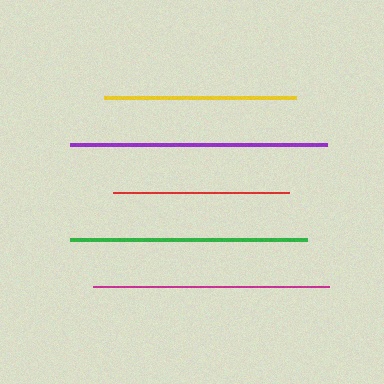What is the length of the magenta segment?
The magenta segment is approximately 236 pixels long.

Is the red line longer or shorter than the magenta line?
The magenta line is longer than the red line.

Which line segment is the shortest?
The red line is the shortest at approximately 177 pixels.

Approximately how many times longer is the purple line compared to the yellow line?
The purple line is approximately 1.3 times the length of the yellow line.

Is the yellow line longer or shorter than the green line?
The green line is longer than the yellow line.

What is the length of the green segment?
The green segment is approximately 237 pixels long.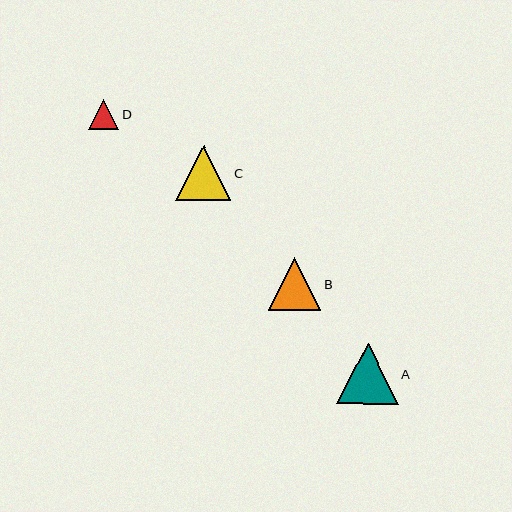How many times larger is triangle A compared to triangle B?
Triangle A is approximately 1.2 times the size of triangle B.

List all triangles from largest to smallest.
From largest to smallest: A, C, B, D.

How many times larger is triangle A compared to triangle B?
Triangle A is approximately 1.2 times the size of triangle B.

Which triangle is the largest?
Triangle A is the largest with a size of approximately 61 pixels.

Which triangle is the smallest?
Triangle D is the smallest with a size of approximately 30 pixels.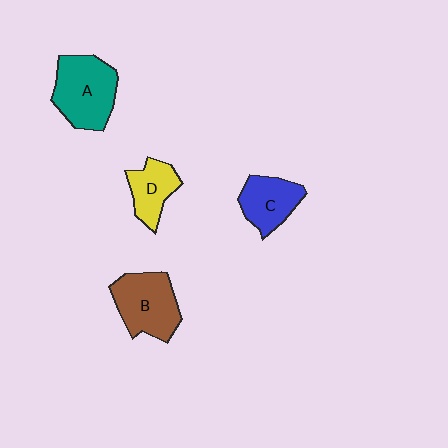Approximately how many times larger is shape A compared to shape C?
Approximately 1.5 times.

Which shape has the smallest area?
Shape D (yellow).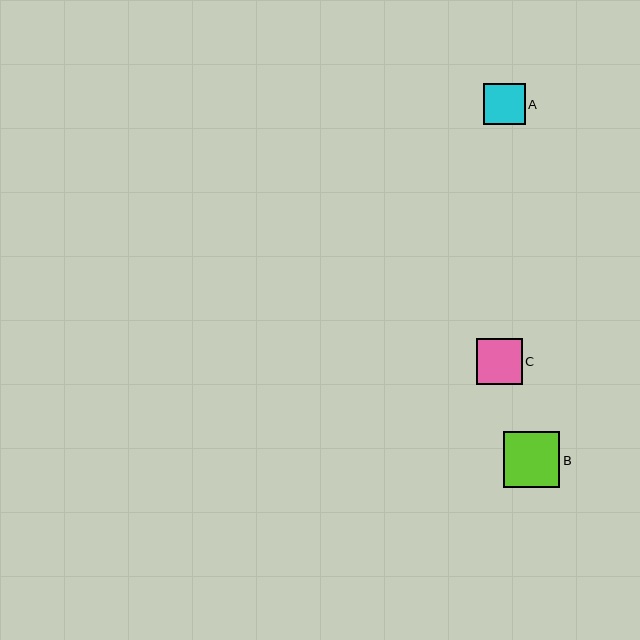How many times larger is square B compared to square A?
Square B is approximately 1.4 times the size of square A.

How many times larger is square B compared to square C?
Square B is approximately 1.2 times the size of square C.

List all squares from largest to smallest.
From largest to smallest: B, C, A.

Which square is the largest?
Square B is the largest with a size of approximately 56 pixels.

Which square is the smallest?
Square A is the smallest with a size of approximately 42 pixels.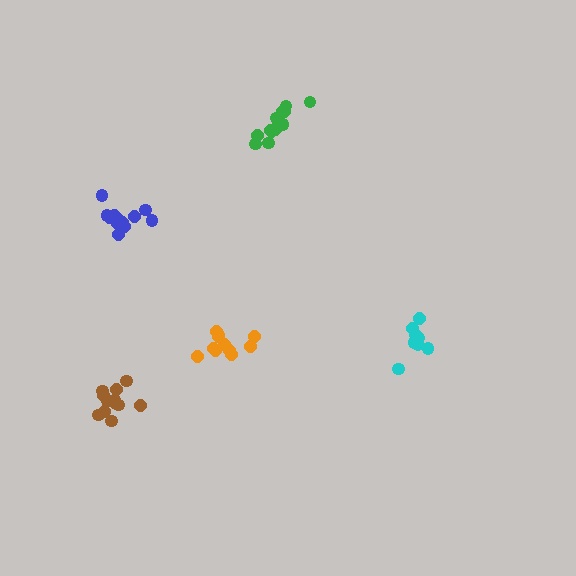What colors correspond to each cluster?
The clusters are colored: orange, cyan, green, blue, brown.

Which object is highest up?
The green cluster is topmost.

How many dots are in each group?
Group 1: 11 dots, Group 2: 8 dots, Group 3: 13 dots, Group 4: 12 dots, Group 5: 12 dots (56 total).